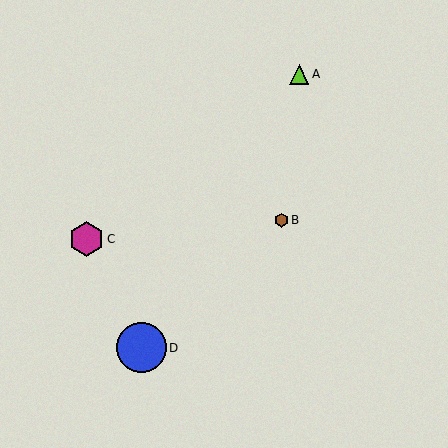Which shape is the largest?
The blue circle (labeled D) is the largest.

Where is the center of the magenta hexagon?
The center of the magenta hexagon is at (87, 239).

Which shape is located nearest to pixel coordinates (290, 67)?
The lime triangle (labeled A) at (299, 74) is nearest to that location.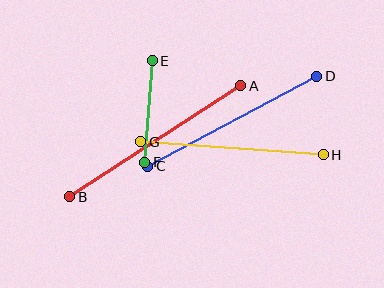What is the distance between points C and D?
The distance is approximately 191 pixels.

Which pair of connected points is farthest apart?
Points A and B are farthest apart.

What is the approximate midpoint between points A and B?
The midpoint is at approximately (155, 141) pixels.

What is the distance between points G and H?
The distance is approximately 183 pixels.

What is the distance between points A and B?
The distance is approximately 204 pixels.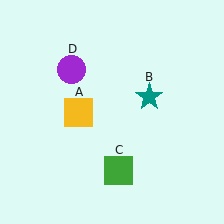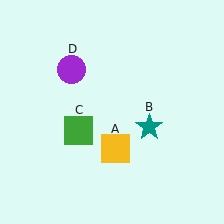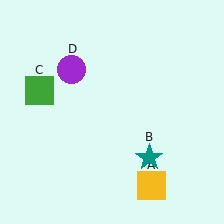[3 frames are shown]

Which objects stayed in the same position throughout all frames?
Purple circle (object D) remained stationary.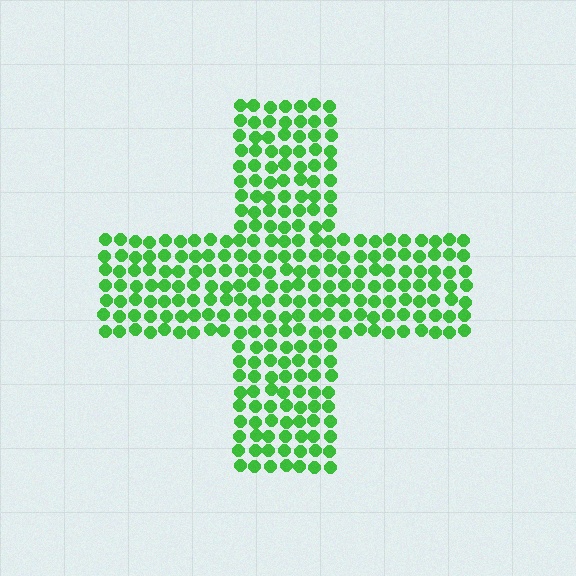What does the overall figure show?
The overall figure shows a cross.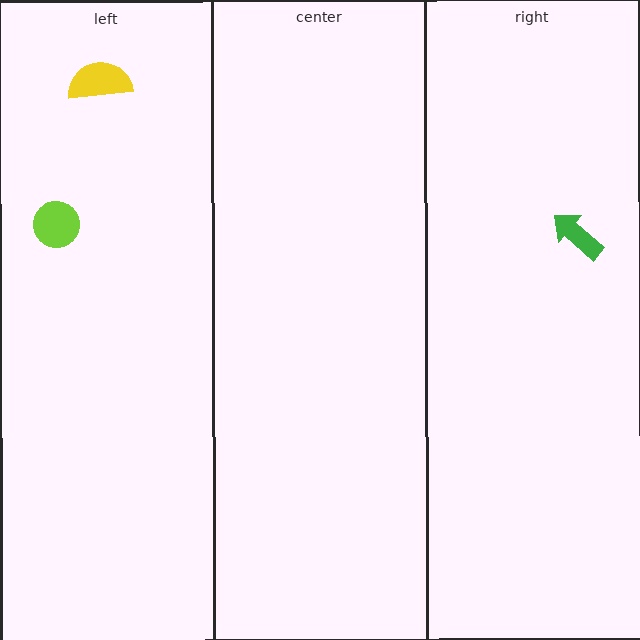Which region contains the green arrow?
The right region.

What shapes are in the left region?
The yellow semicircle, the lime circle.